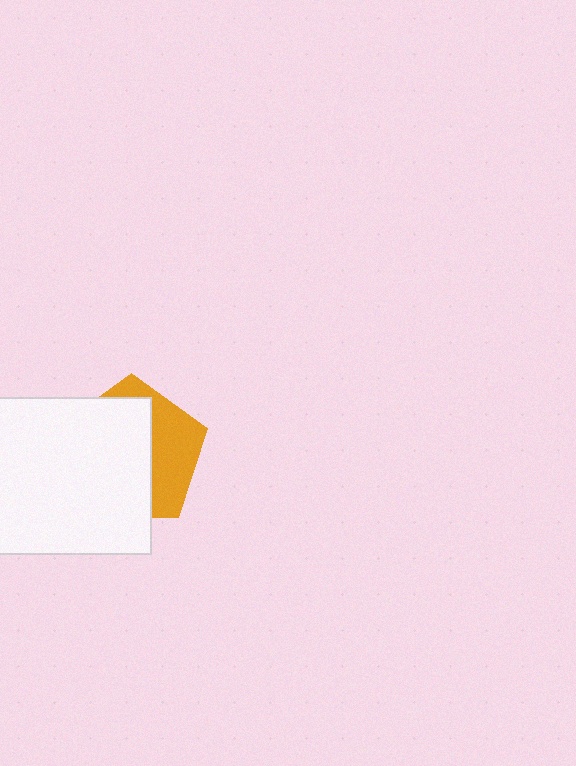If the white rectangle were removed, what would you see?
You would see the complete orange pentagon.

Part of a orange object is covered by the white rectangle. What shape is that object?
It is a pentagon.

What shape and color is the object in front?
The object in front is a white rectangle.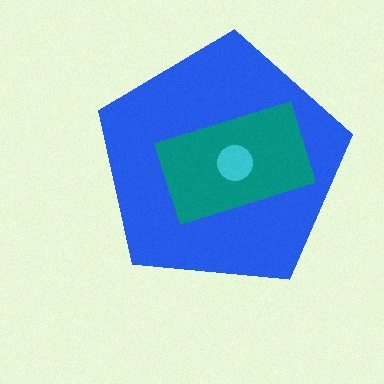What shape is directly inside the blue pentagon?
The teal rectangle.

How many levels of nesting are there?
3.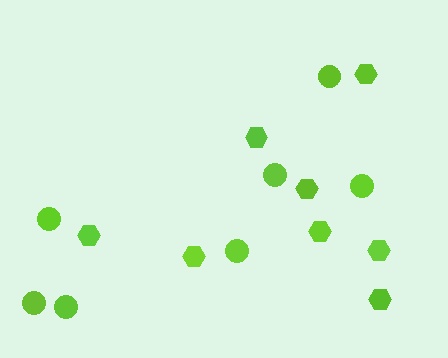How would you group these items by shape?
There are 2 groups: one group of hexagons (8) and one group of circles (7).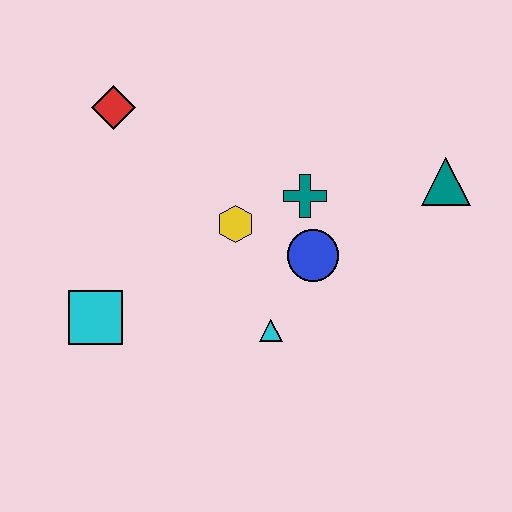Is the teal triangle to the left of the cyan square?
No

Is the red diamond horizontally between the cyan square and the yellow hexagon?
Yes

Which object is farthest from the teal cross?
The cyan square is farthest from the teal cross.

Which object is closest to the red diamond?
The yellow hexagon is closest to the red diamond.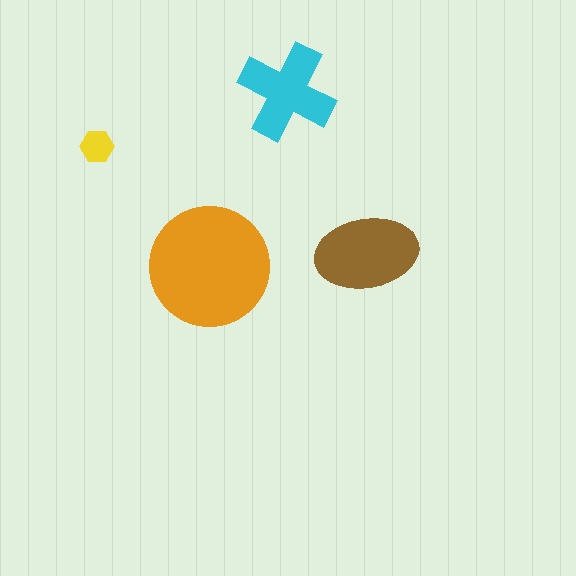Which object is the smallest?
The yellow hexagon.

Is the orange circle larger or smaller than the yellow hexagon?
Larger.